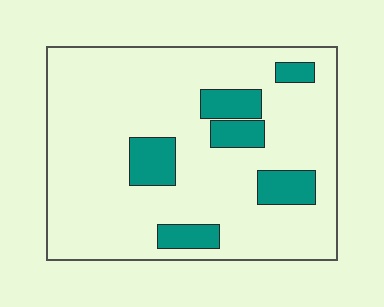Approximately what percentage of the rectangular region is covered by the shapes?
Approximately 15%.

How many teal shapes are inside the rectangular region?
6.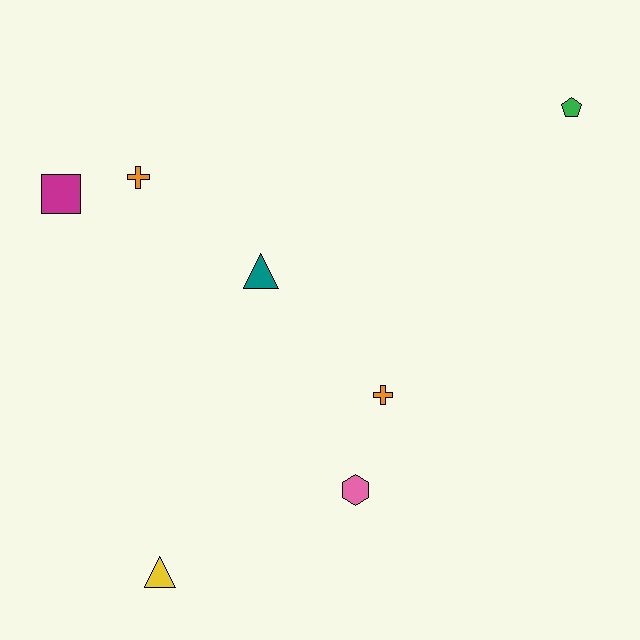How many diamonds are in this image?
There are no diamonds.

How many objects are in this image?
There are 7 objects.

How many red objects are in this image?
There are no red objects.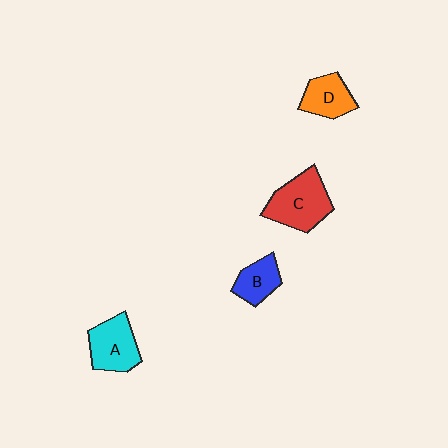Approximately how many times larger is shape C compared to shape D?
Approximately 1.6 times.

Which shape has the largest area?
Shape C (red).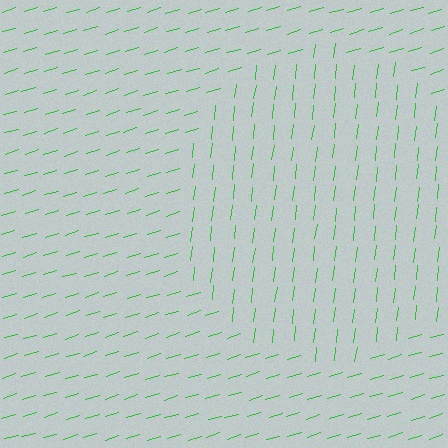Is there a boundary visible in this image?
Yes, there is a texture boundary formed by a change in line orientation.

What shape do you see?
I see a circle.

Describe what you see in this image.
The image is filled with small green line segments. A circle region in the image has lines oriented differently from the surrounding lines, creating a visible texture boundary.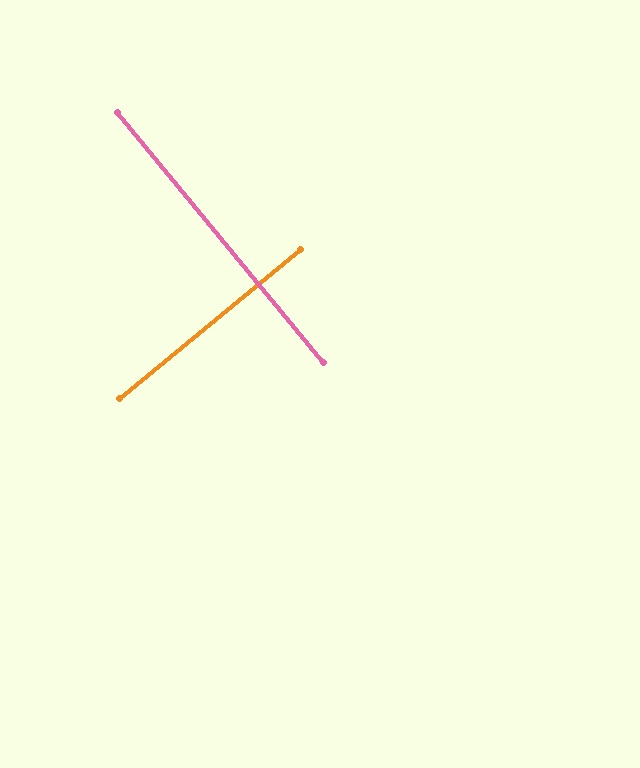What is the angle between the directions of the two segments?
Approximately 90 degrees.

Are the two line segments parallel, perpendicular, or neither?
Perpendicular — they meet at approximately 90°.